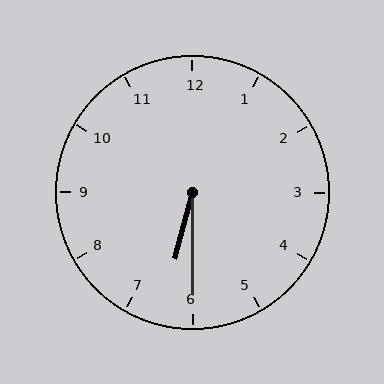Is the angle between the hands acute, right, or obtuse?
It is acute.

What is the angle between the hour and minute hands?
Approximately 15 degrees.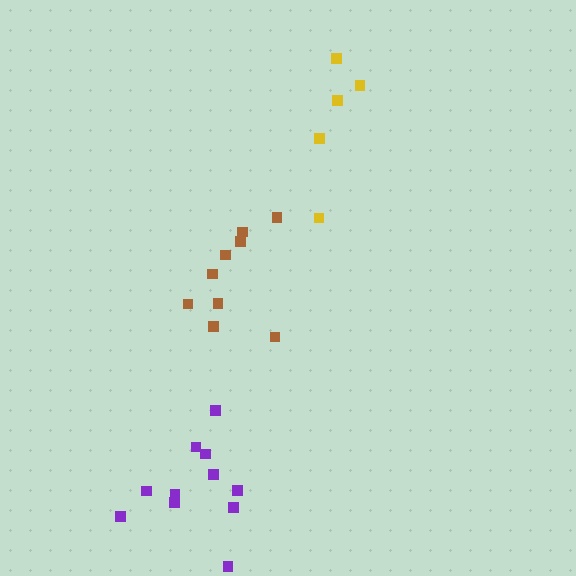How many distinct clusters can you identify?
There are 3 distinct clusters.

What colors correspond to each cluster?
The clusters are colored: purple, brown, yellow.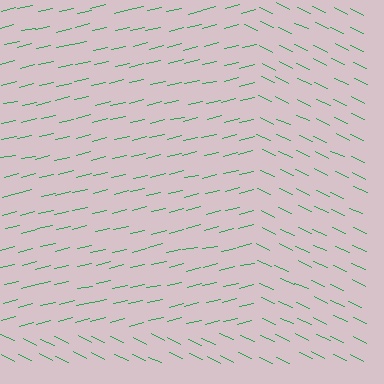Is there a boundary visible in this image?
Yes, there is a texture boundary formed by a change in line orientation.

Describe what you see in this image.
The image is filled with small green line segments. A rectangle region in the image has lines oriented differently from the surrounding lines, creating a visible texture boundary.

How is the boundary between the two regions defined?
The boundary is defined purely by a change in line orientation (approximately 39 degrees difference). All lines are the same color and thickness.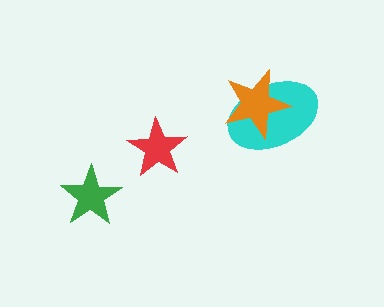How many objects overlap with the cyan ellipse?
1 object overlaps with the cyan ellipse.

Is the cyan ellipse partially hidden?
Yes, it is partially covered by another shape.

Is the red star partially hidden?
No, no other shape covers it.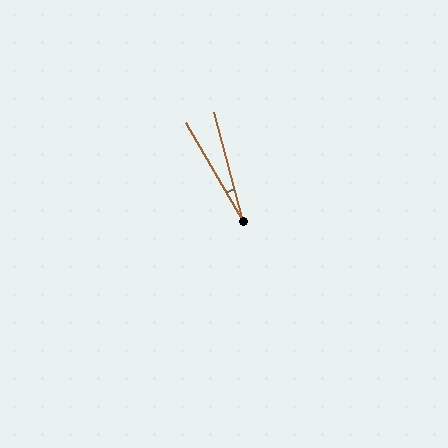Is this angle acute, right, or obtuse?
It is acute.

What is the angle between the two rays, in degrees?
Approximately 15 degrees.